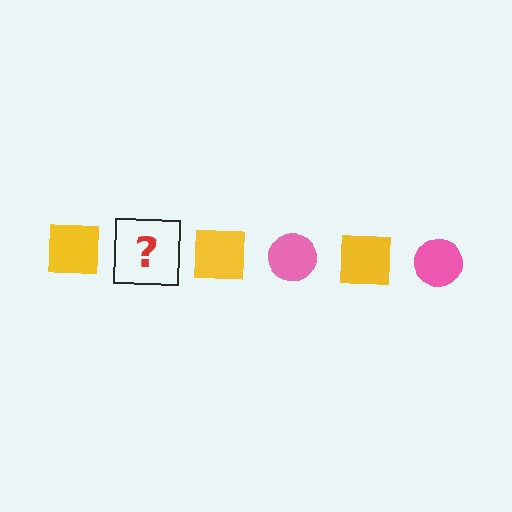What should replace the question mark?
The question mark should be replaced with a pink circle.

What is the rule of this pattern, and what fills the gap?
The rule is that the pattern alternates between yellow square and pink circle. The gap should be filled with a pink circle.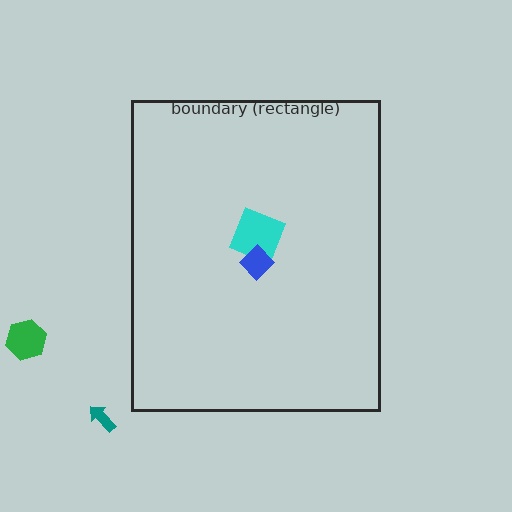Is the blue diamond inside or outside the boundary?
Inside.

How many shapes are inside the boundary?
2 inside, 2 outside.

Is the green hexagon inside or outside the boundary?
Outside.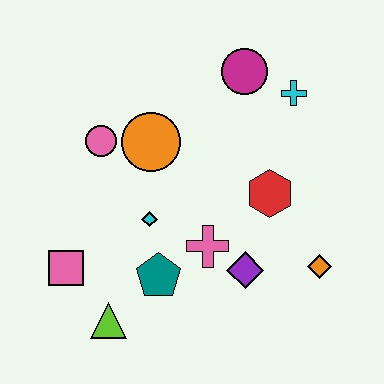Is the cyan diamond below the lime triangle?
No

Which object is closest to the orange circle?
The pink circle is closest to the orange circle.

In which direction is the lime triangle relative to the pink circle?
The lime triangle is below the pink circle.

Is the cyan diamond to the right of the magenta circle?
No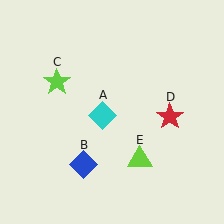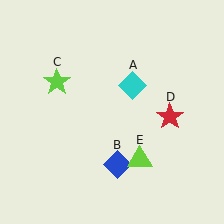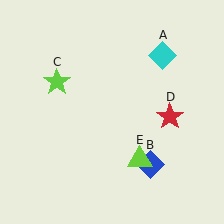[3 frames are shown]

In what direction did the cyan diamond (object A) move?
The cyan diamond (object A) moved up and to the right.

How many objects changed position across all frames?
2 objects changed position: cyan diamond (object A), blue diamond (object B).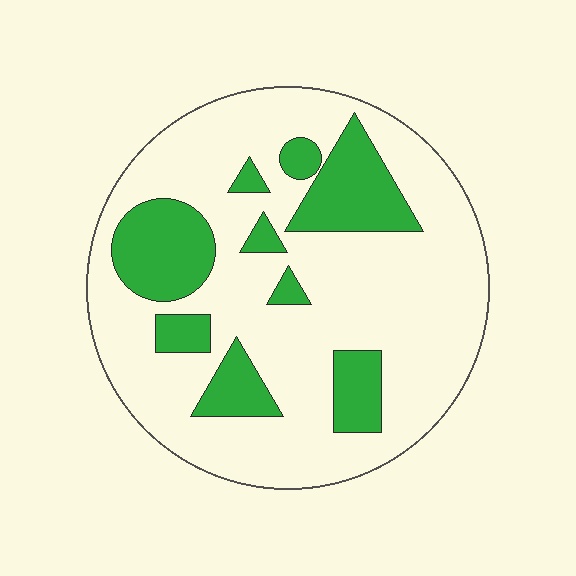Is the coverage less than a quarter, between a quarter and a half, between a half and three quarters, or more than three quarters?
Less than a quarter.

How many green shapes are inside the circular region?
9.